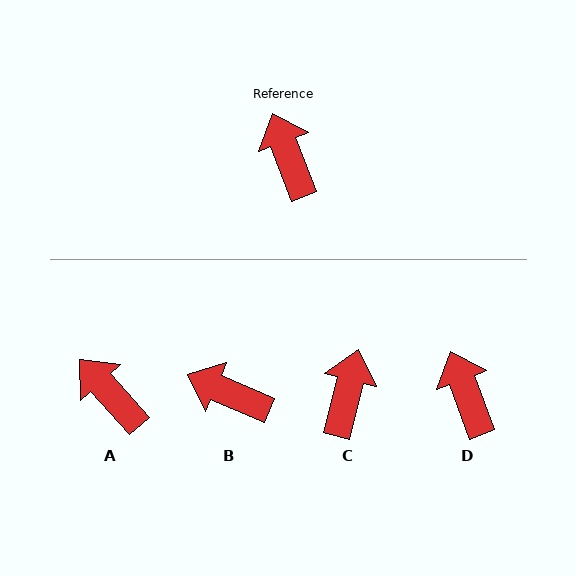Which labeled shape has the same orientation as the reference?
D.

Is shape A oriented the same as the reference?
No, it is off by about 21 degrees.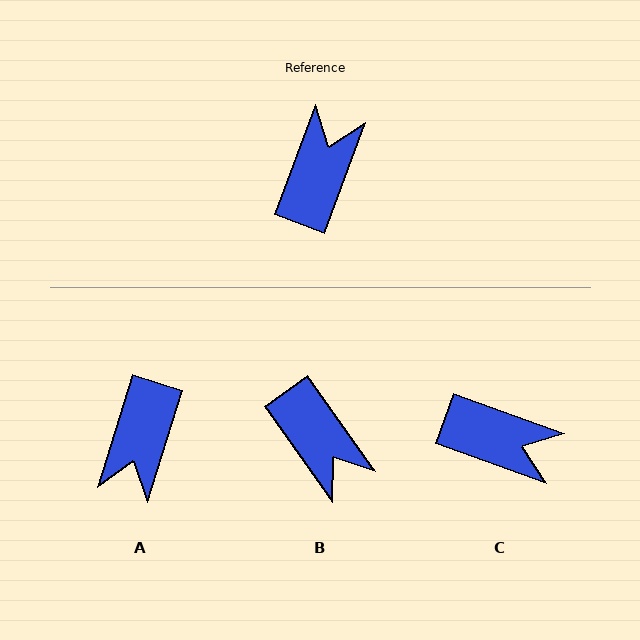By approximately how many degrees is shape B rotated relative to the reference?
Approximately 124 degrees clockwise.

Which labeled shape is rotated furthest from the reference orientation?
A, about 177 degrees away.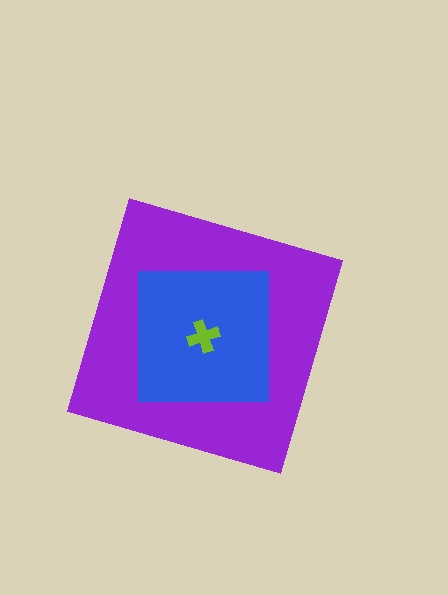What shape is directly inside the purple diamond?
The blue square.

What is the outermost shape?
The purple diamond.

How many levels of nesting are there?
3.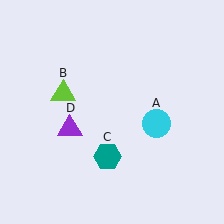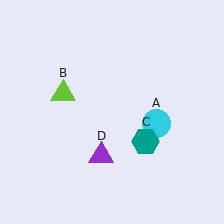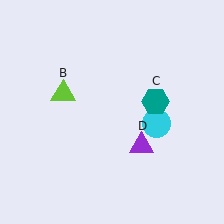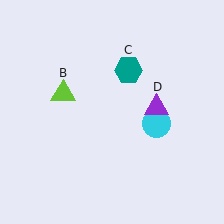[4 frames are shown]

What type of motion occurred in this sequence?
The teal hexagon (object C), purple triangle (object D) rotated counterclockwise around the center of the scene.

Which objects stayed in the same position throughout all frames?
Cyan circle (object A) and lime triangle (object B) remained stationary.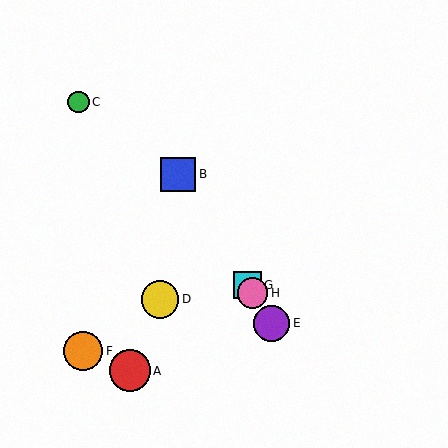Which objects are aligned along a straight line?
Objects B, E, G, H are aligned along a straight line.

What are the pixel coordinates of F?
Object F is at (83, 351).